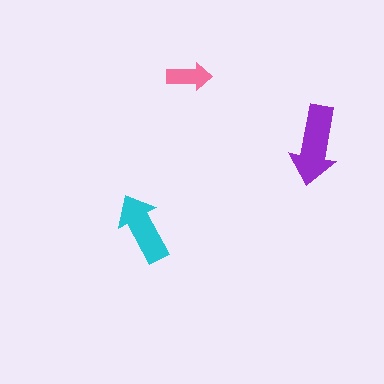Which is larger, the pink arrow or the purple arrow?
The purple one.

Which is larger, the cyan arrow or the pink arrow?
The cyan one.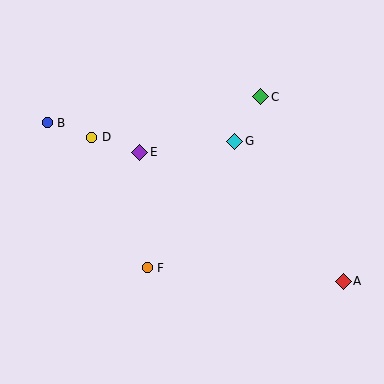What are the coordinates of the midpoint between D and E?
The midpoint between D and E is at (116, 145).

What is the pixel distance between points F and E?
The distance between F and E is 115 pixels.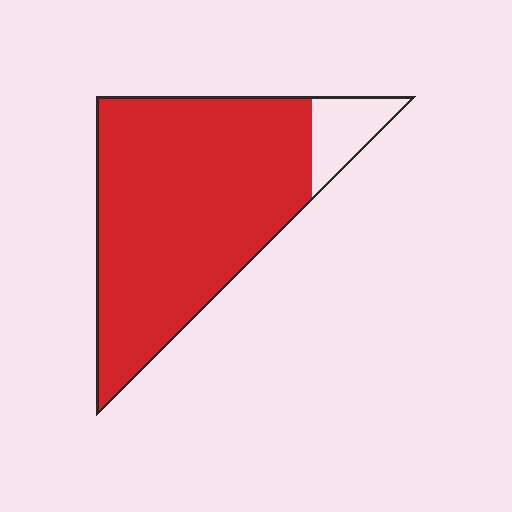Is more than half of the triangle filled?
Yes.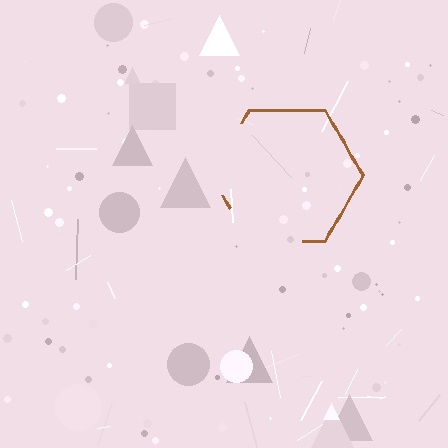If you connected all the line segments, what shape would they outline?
They would outline a hexagon.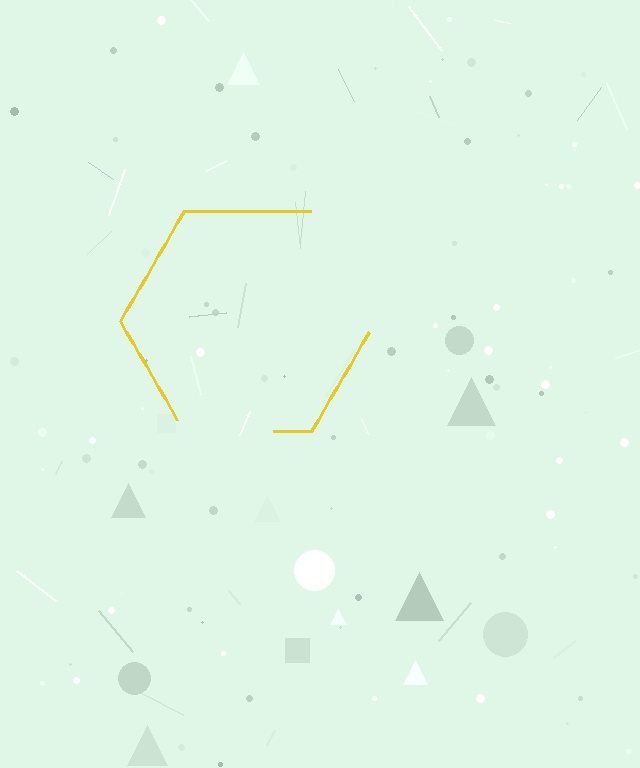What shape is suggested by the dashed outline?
The dashed outline suggests a hexagon.